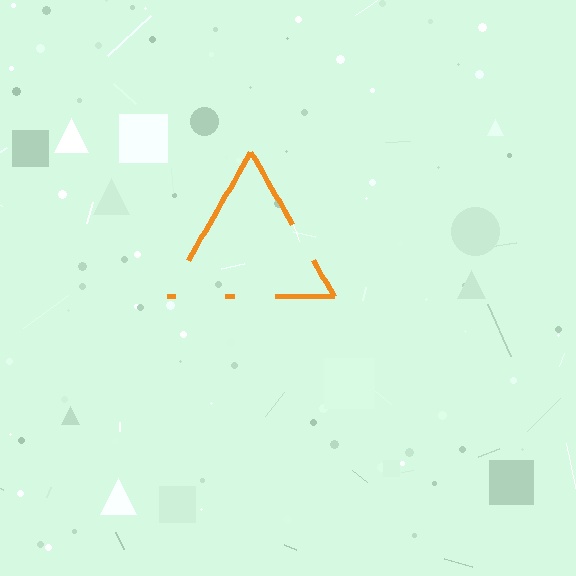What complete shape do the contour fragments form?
The contour fragments form a triangle.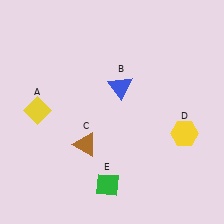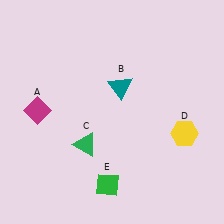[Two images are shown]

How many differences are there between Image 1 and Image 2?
There are 3 differences between the two images.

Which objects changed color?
A changed from yellow to magenta. B changed from blue to teal. C changed from brown to green.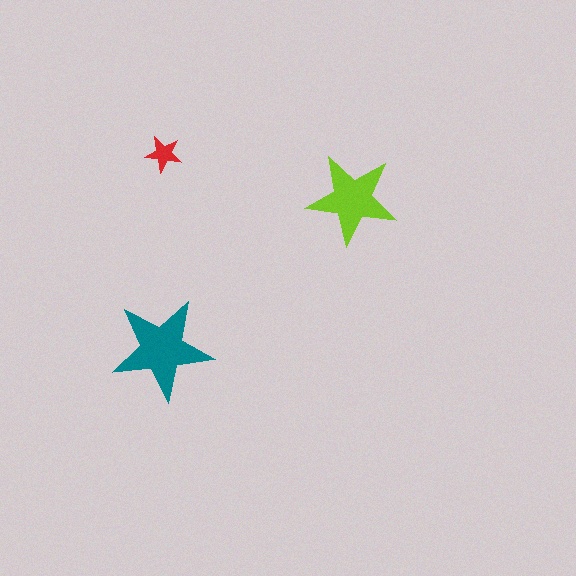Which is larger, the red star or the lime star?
The lime one.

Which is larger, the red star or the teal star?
The teal one.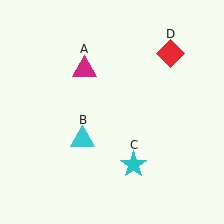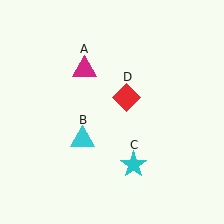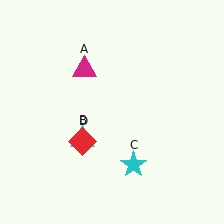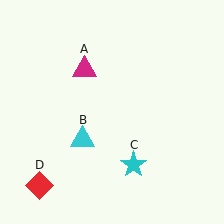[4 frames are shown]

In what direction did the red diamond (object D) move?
The red diamond (object D) moved down and to the left.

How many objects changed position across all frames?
1 object changed position: red diamond (object D).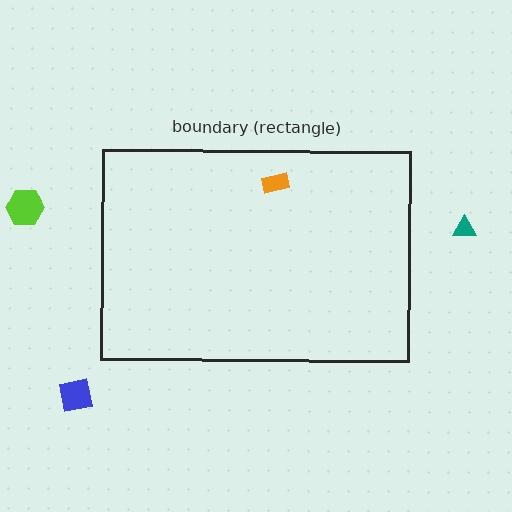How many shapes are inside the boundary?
1 inside, 3 outside.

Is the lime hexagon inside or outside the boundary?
Outside.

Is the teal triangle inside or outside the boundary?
Outside.